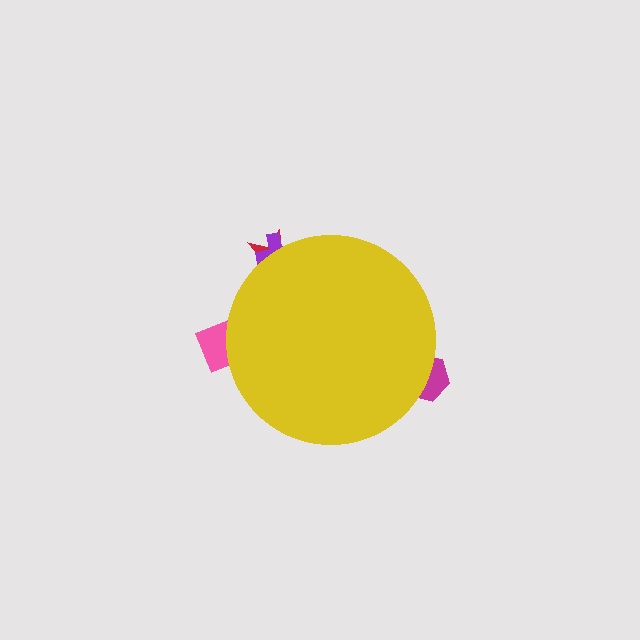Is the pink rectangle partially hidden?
Yes, the pink rectangle is partially hidden behind the yellow circle.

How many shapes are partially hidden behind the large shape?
4 shapes are partially hidden.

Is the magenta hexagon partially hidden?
Yes, the magenta hexagon is partially hidden behind the yellow circle.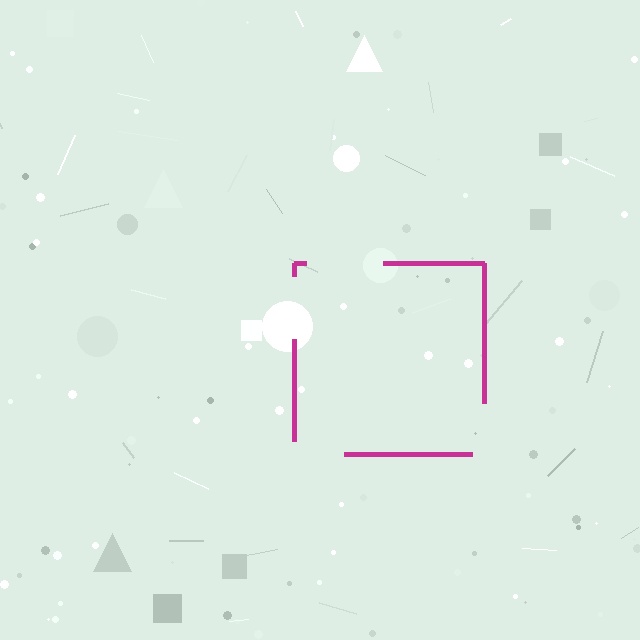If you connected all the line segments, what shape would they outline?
They would outline a square.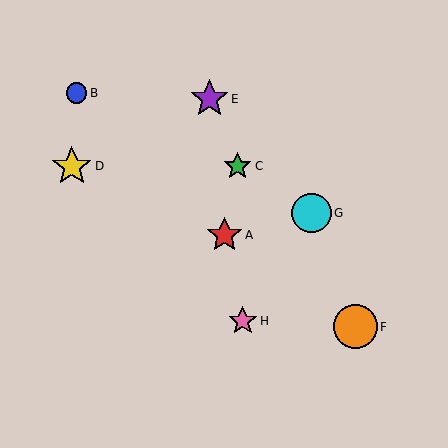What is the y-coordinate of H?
Object H is at y≈321.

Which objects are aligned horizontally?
Objects C, D are aligned horizontally.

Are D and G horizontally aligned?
No, D is at y≈166 and G is at y≈213.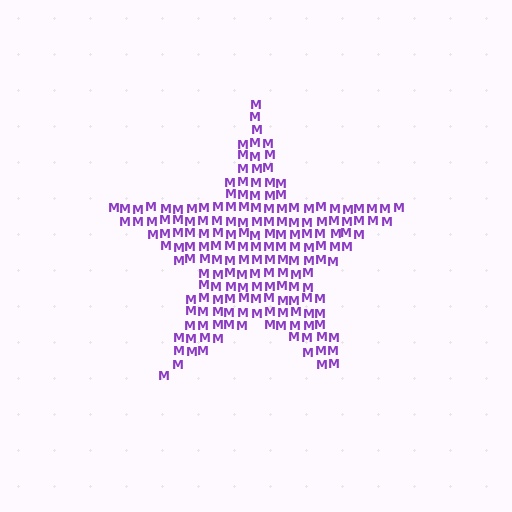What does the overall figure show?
The overall figure shows a star.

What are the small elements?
The small elements are letter M's.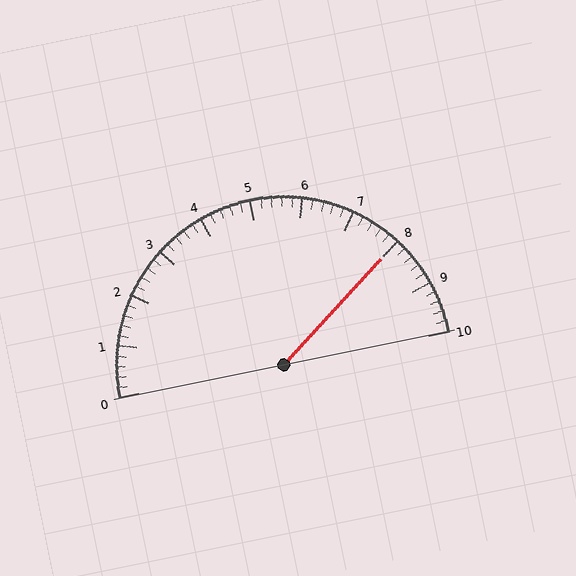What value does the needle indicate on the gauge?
The needle indicates approximately 8.0.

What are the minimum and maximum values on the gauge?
The gauge ranges from 0 to 10.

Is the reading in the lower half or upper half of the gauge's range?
The reading is in the upper half of the range (0 to 10).